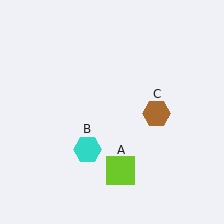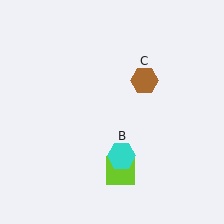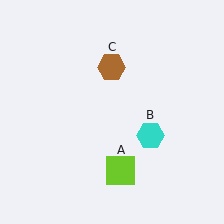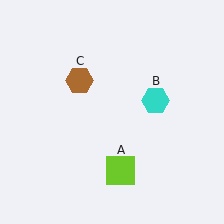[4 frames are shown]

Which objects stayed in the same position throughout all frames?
Lime square (object A) remained stationary.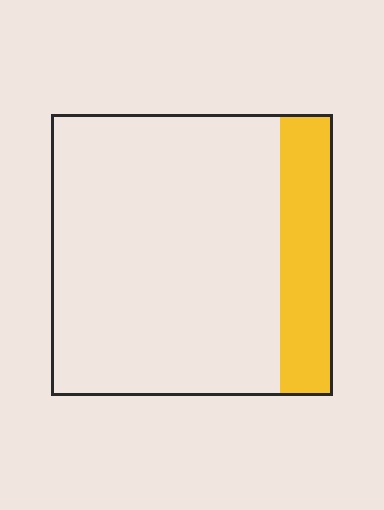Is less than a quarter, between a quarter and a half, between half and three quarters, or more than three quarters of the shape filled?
Less than a quarter.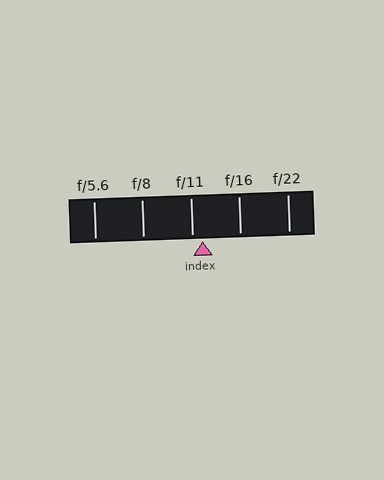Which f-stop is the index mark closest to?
The index mark is closest to f/11.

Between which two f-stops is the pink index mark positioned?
The index mark is between f/11 and f/16.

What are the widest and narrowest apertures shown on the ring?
The widest aperture shown is f/5.6 and the narrowest is f/22.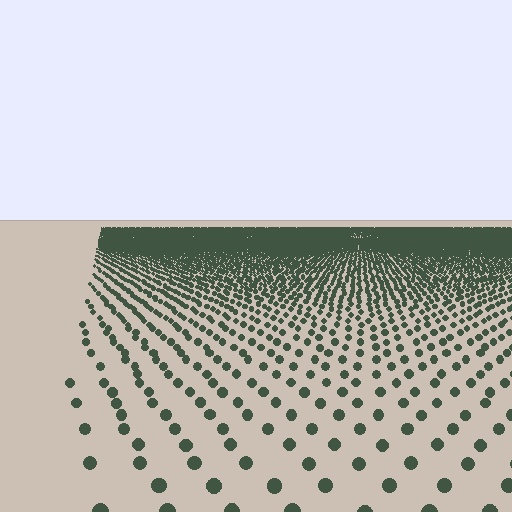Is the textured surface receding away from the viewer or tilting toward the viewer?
The surface is receding away from the viewer. Texture elements get smaller and denser toward the top.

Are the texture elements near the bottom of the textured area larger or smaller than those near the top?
Larger. Near the bottom, elements are closer to the viewer and appear at a bigger on-screen size.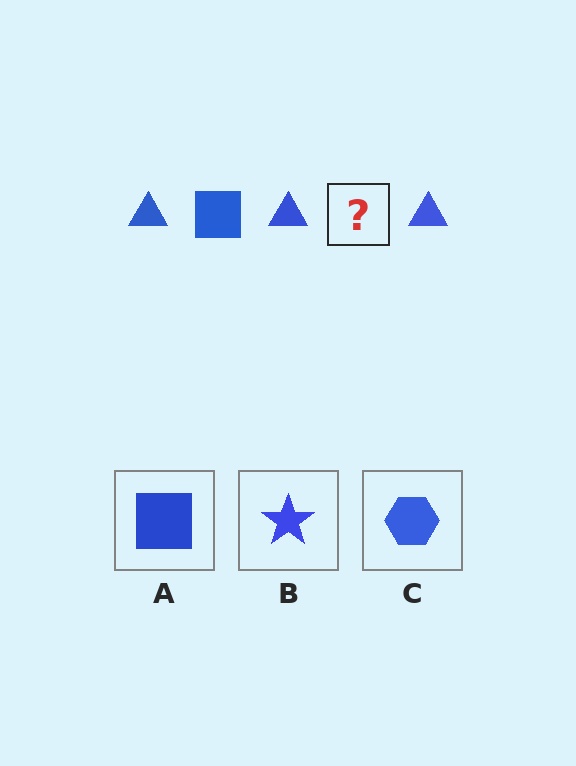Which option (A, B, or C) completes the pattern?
A.